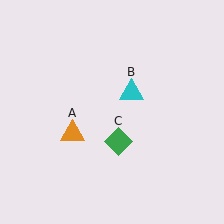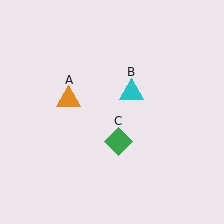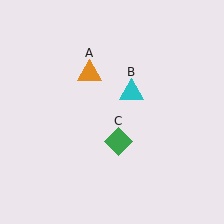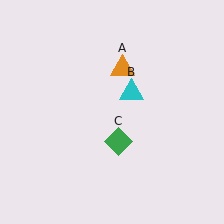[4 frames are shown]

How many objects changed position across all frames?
1 object changed position: orange triangle (object A).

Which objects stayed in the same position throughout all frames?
Cyan triangle (object B) and green diamond (object C) remained stationary.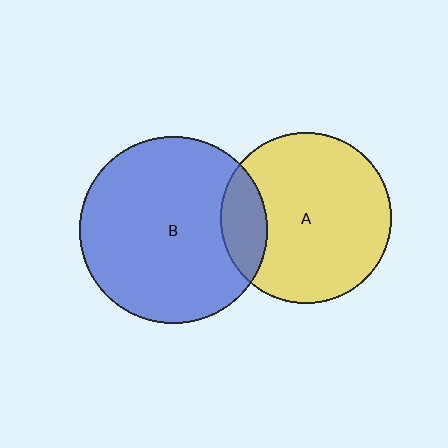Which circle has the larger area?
Circle B (blue).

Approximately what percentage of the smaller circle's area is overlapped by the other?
Approximately 15%.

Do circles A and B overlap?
Yes.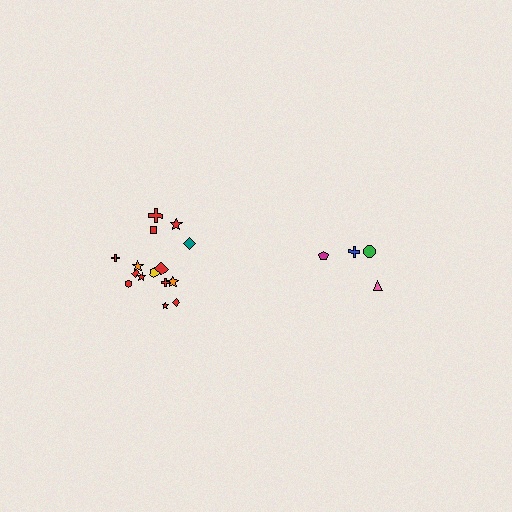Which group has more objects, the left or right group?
The left group.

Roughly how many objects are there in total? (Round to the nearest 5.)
Roughly 20 objects in total.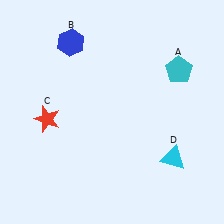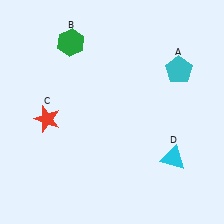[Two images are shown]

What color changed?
The hexagon (B) changed from blue in Image 1 to green in Image 2.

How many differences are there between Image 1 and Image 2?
There is 1 difference between the two images.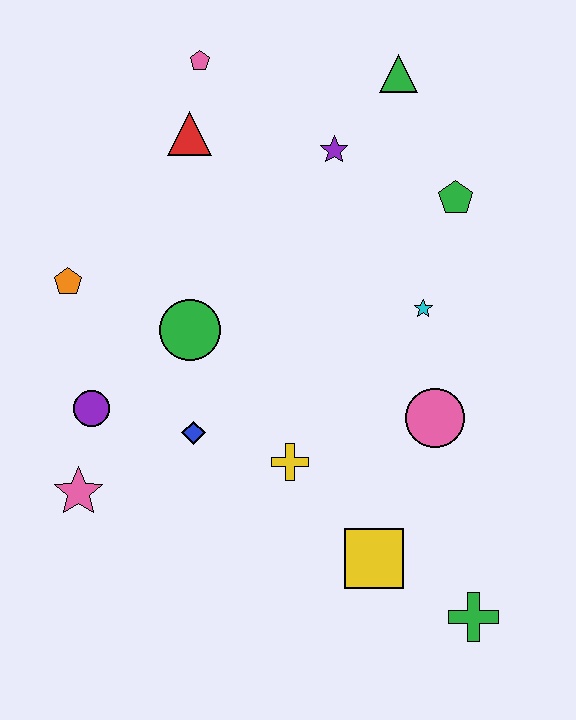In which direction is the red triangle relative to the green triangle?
The red triangle is to the left of the green triangle.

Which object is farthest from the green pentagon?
The pink star is farthest from the green pentagon.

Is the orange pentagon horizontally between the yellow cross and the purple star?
No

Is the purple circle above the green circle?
No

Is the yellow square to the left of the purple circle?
No